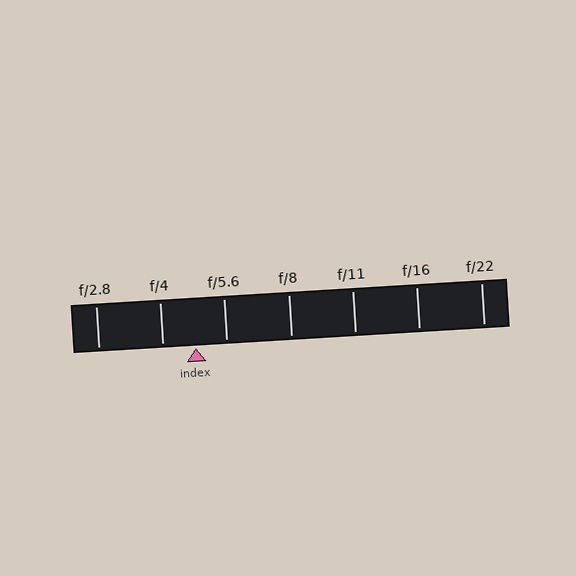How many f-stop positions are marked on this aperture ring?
There are 7 f-stop positions marked.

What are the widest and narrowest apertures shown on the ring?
The widest aperture shown is f/2.8 and the narrowest is f/22.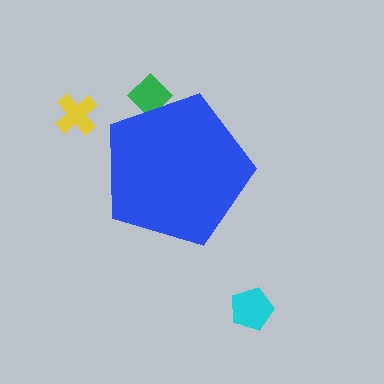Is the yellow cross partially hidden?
No, the yellow cross is fully visible.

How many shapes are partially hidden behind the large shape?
1 shape is partially hidden.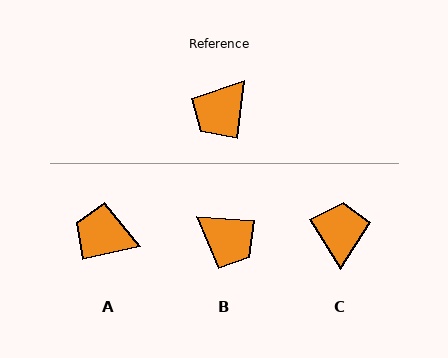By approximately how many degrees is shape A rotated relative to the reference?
Approximately 70 degrees clockwise.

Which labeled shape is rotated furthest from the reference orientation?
C, about 142 degrees away.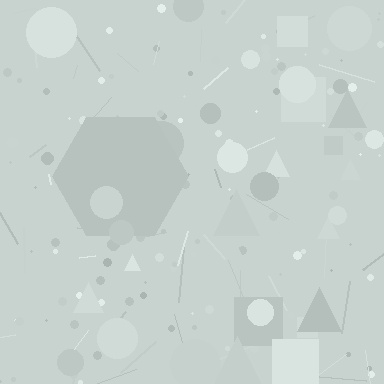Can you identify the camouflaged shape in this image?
The camouflaged shape is a hexagon.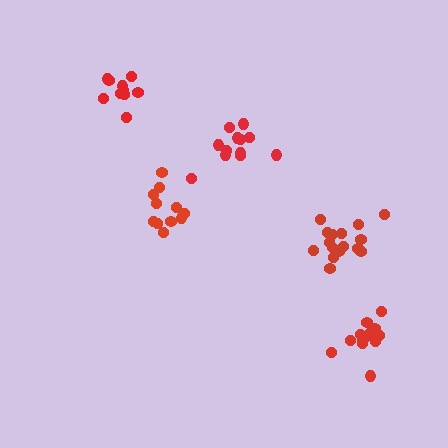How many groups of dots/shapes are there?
There are 5 groups.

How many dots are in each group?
Group 1: 13 dots, Group 2: 12 dots, Group 3: 11 dots, Group 4: 16 dots, Group 5: 10 dots (62 total).